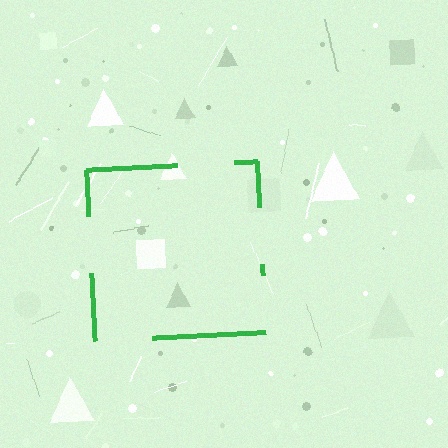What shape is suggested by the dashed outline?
The dashed outline suggests a square.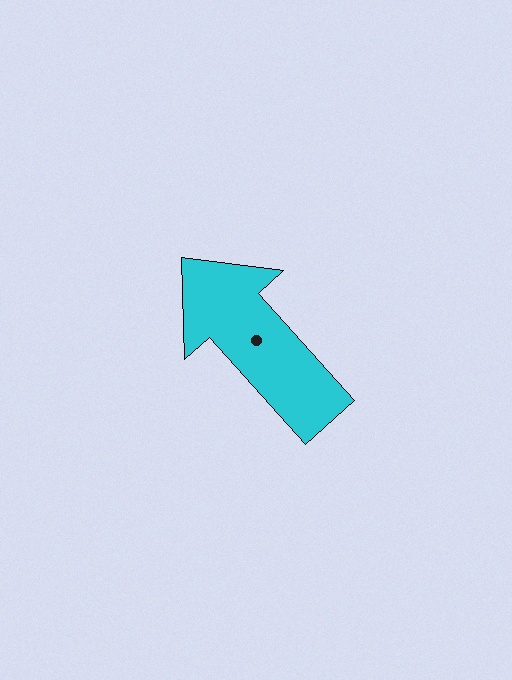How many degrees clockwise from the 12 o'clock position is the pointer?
Approximately 318 degrees.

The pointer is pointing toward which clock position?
Roughly 11 o'clock.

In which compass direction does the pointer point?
Northwest.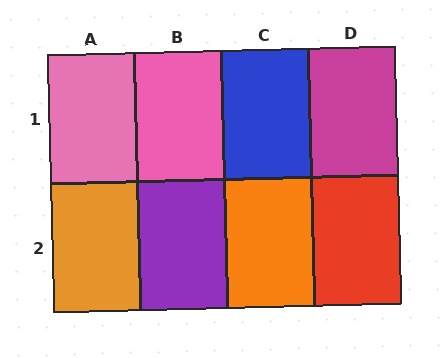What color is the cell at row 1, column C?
Blue.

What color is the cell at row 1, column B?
Pink.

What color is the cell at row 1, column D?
Magenta.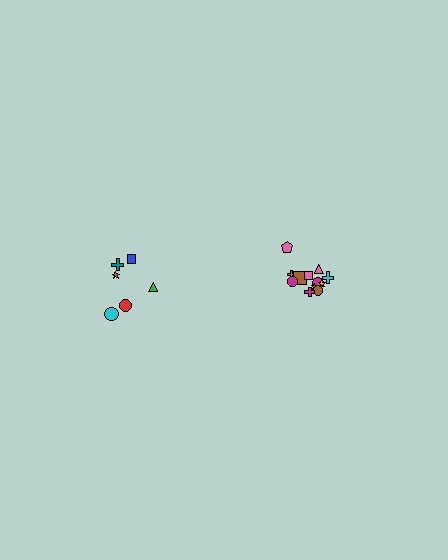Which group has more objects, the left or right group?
The right group.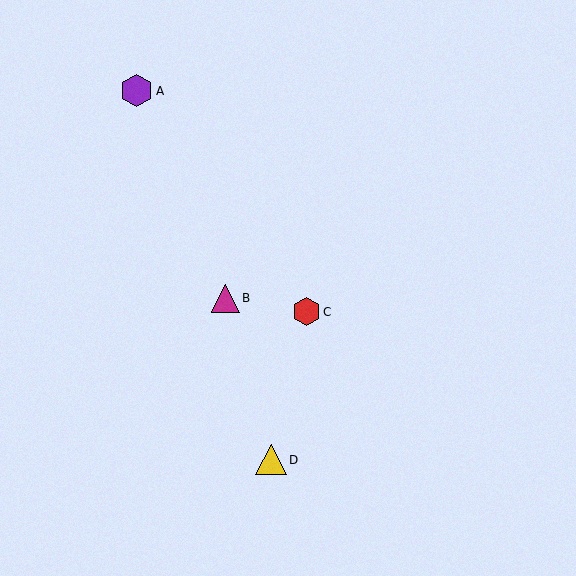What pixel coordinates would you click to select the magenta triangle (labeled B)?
Click at (225, 298) to select the magenta triangle B.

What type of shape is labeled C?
Shape C is a red hexagon.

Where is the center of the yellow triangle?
The center of the yellow triangle is at (271, 460).